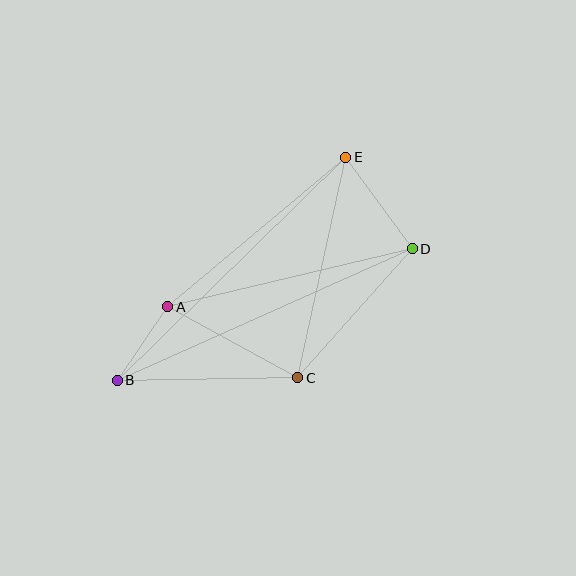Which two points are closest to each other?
Points A and B are closest to each other.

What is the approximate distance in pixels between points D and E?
The distance between D and E is approximately 113 pixels.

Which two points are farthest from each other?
Points B and D are farthest from each other.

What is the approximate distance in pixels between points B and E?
The distance between B and E is approximately 319 pixels.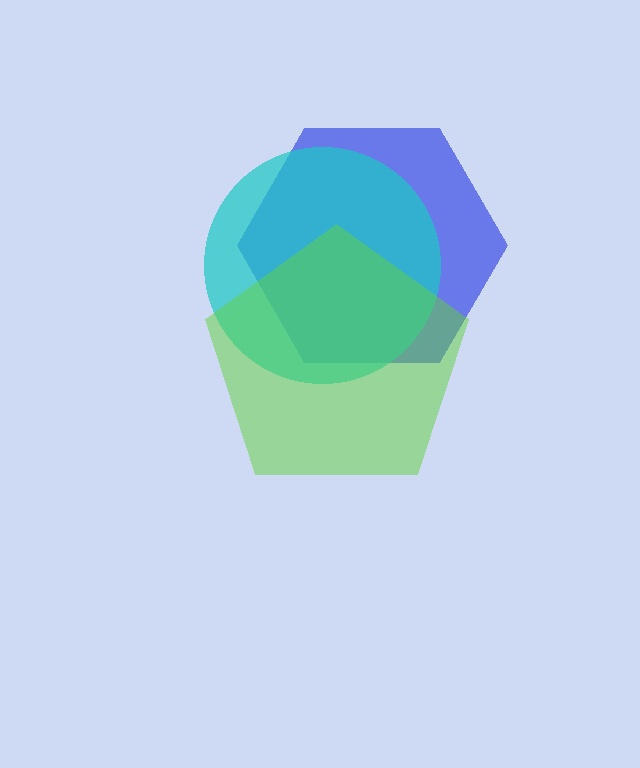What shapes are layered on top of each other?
The layered shapes are: a blue hexagon, a cyan circle, a lime pentagon.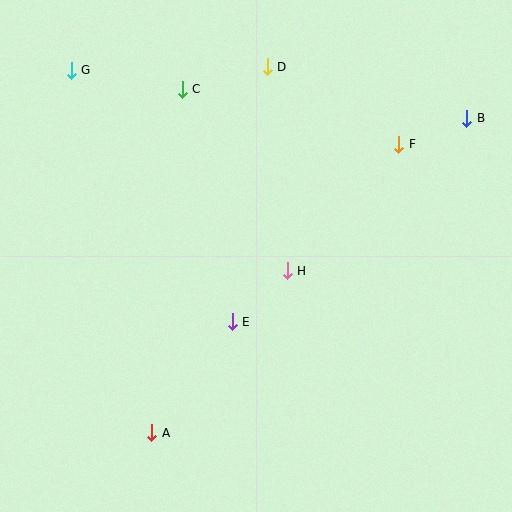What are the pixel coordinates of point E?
Point E is at (232, 322).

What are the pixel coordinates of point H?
Point H is at (287, 271).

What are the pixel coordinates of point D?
Point D is at (267, 67).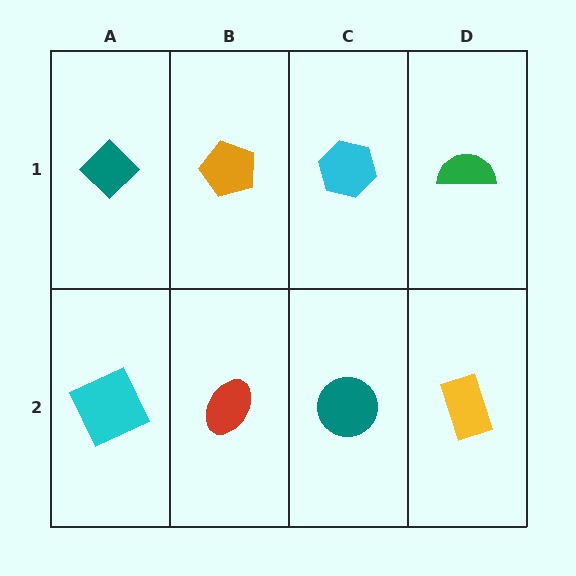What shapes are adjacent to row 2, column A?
A teal diamond (row 1, column A), a red ellipse (row 2, column B).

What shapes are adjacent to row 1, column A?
A cyan square (row 2, column A), an orange pentagon (row 1, column B).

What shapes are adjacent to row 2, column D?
A green semicircle (row 1, column D), a teal circle (row 2, column C).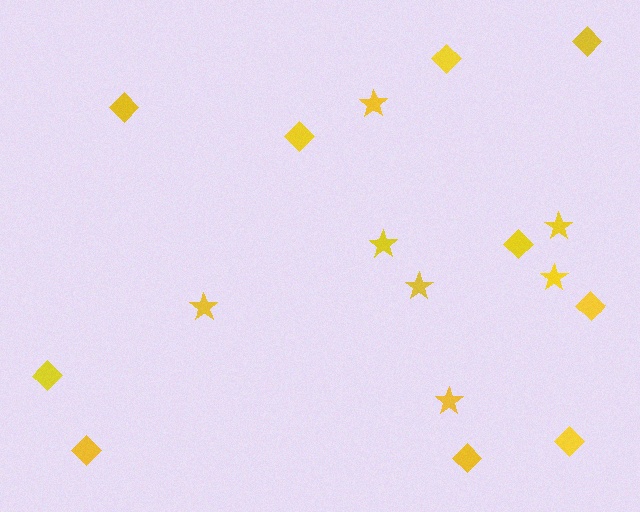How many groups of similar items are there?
There are 2 groups: one group of stars (7) and one group of diamonds (10).